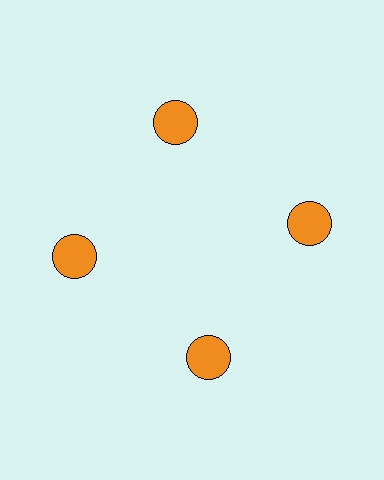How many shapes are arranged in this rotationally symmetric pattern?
There are 4 shapes, arranged in 4 groups of 1.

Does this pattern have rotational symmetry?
Yes, this pattern has 4-fold rotational symmetry. It looks the same after rotating 90 degrees around the center.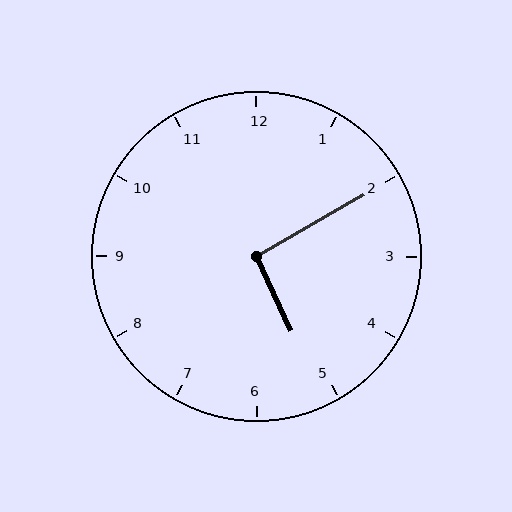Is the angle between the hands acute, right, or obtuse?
It is right.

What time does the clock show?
5:10.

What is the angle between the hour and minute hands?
Approximately 95 degrees.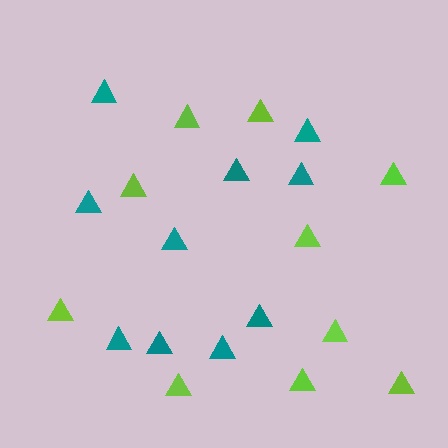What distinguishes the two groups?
There are 2 groups: one group of teal triangles (10) and one group of lime triangles (10).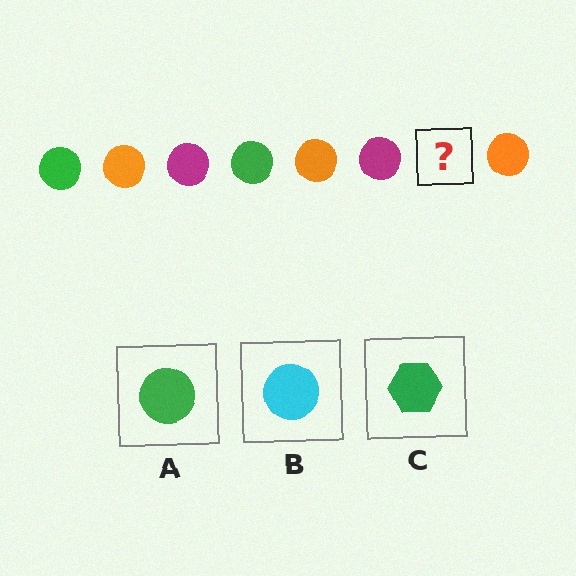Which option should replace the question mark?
Option A.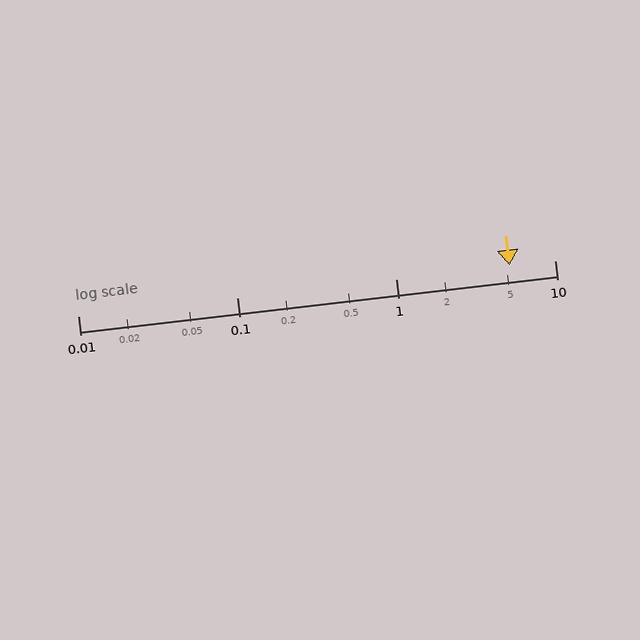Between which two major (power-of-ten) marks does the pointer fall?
The pointer is between 1 and 10.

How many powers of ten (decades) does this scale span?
The scale spans 3 decades, from 0.01 to 10.